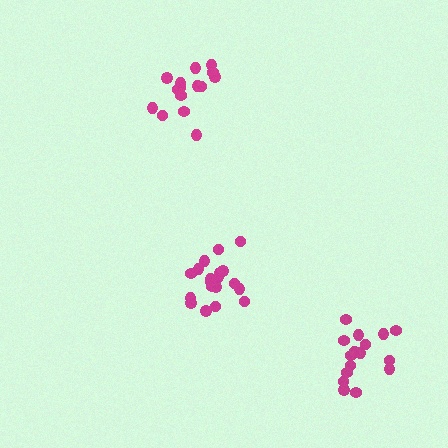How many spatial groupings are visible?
There are 3 spatial groupings.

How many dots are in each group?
Group 1: 19 dots, Group 2: 16 dots, Group 3: 15 dots (50 total).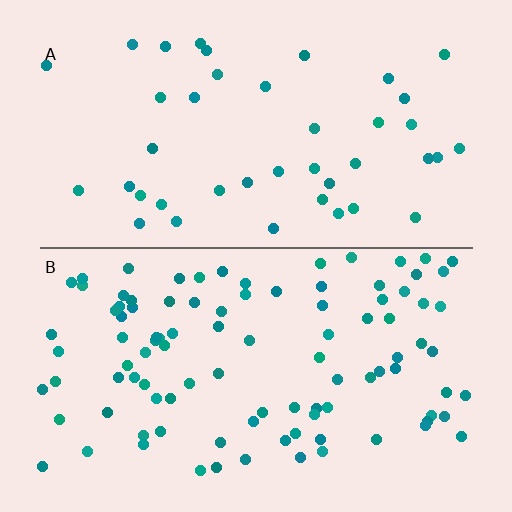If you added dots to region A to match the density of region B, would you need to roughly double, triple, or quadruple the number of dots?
Approximately double.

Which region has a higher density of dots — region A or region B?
B (the bottom).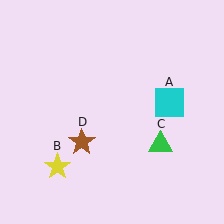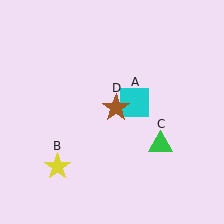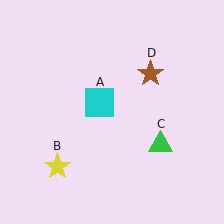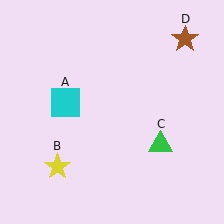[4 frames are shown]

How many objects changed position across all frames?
2 objects changed position: cyan square (object A), brown star (object D).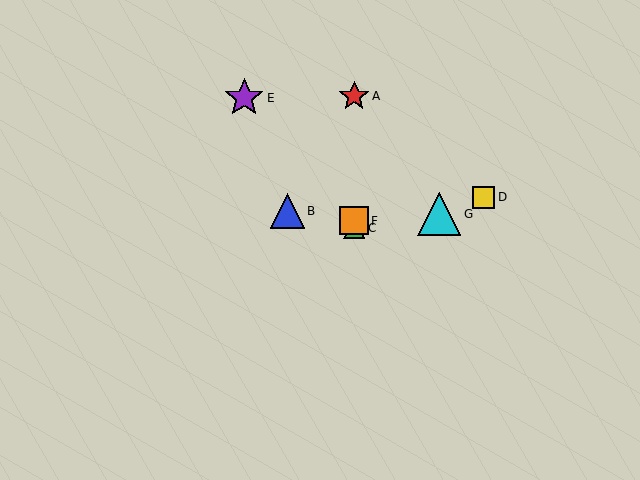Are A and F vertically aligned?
Yes, both are at x≈354.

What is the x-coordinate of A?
Object A is at x≈354.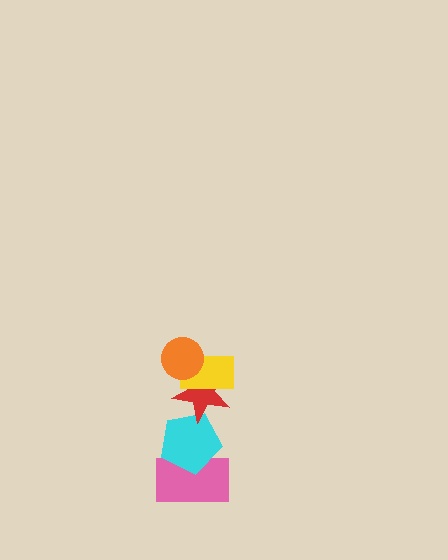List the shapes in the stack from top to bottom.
From top to bottom: the orange circle, the yellow rectangle, the red star, the cyan pentagon, the pink rectangle.